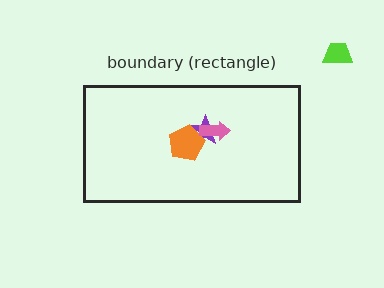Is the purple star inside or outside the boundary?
Inside.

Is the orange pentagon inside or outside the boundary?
Inside.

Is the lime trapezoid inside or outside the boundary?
Outside.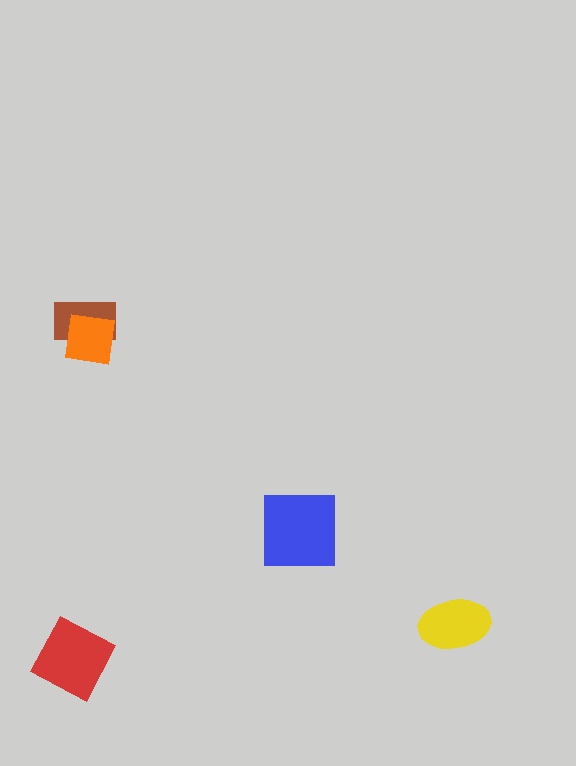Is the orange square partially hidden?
No, no other shape covers it.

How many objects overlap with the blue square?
0 objects overlap with the blue square.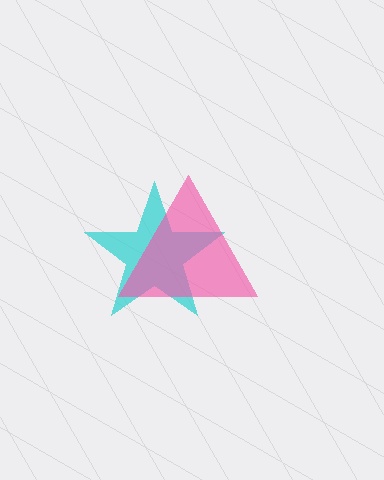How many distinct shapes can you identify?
There are 2 distinct shapes: a cyan star, a pink triangle.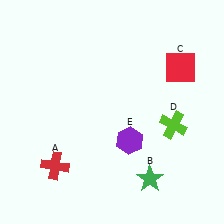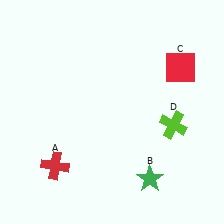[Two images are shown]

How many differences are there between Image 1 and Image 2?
There is 1 difference between the two images.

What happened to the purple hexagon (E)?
The purple hexagon (E) was removed in Image 2. It was in the bottom-right area of Image 1.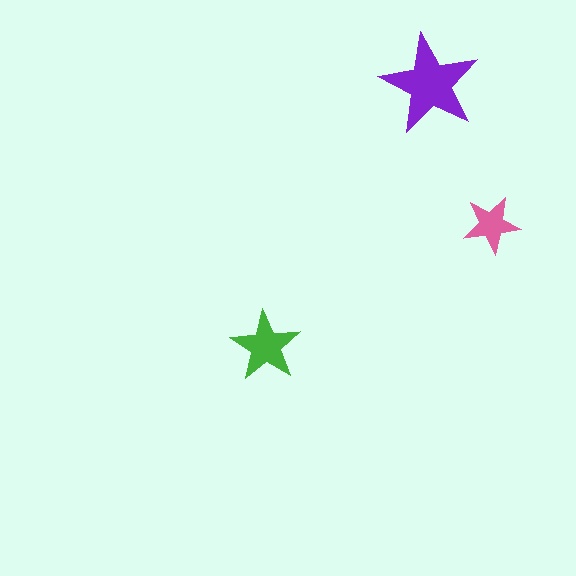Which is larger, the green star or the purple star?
The purple one.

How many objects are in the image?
There are 3 objects in the image.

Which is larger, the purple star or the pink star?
The purple one.